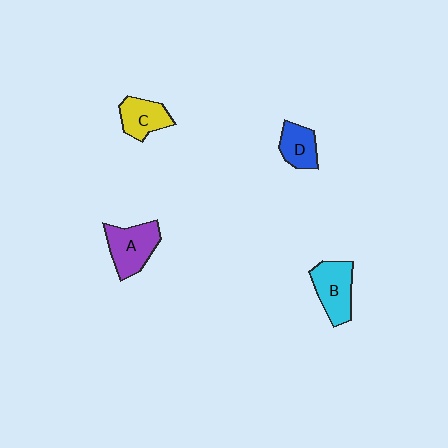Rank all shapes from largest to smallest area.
From largest to smallest: A (purple), B (cyan), C (yellow), D (blue).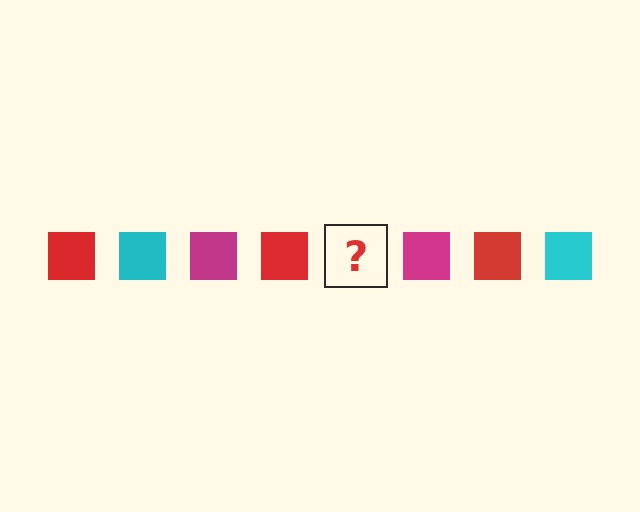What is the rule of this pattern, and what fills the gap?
The rule is that the pattern cycles through red, cyan, magenta squares. The gap should be filled with a cyan square.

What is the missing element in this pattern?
The missing element is a cyan square.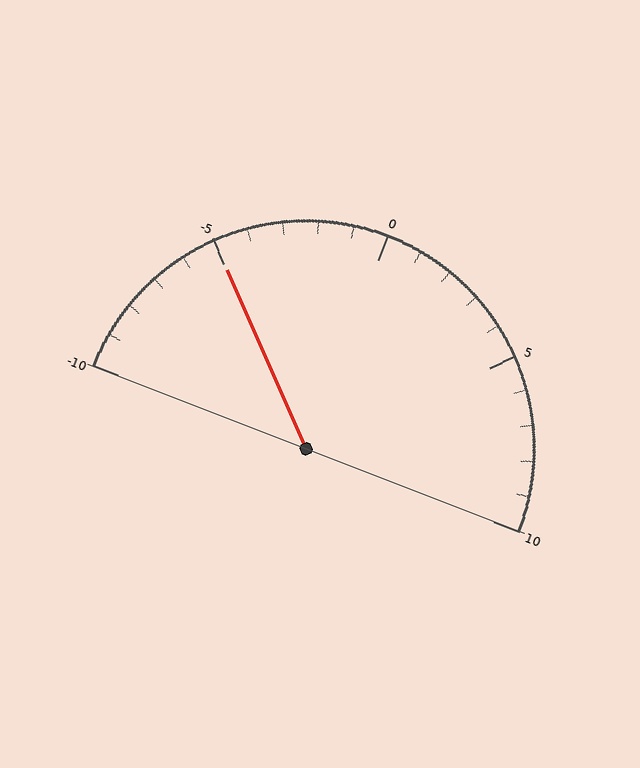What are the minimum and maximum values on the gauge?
The gauge ranges from -10 to 10.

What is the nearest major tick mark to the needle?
The nearest major tick mark is -5.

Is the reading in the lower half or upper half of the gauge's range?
The reading is in the lower half of the range (-10 to 10).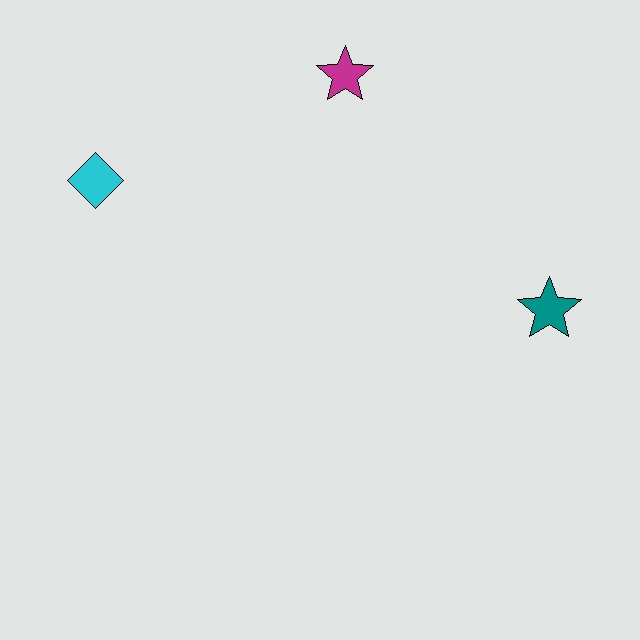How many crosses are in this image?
There are no crosses.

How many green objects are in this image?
There are no green objects.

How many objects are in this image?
There are 3 objects.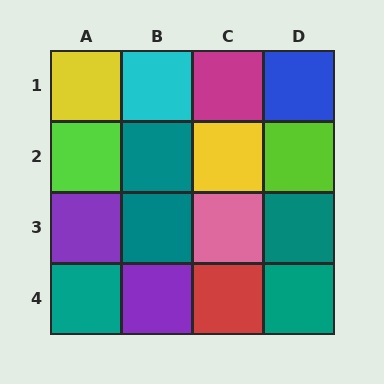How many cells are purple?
2 cells are purple.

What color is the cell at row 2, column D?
Lime.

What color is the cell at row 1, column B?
Cyan.